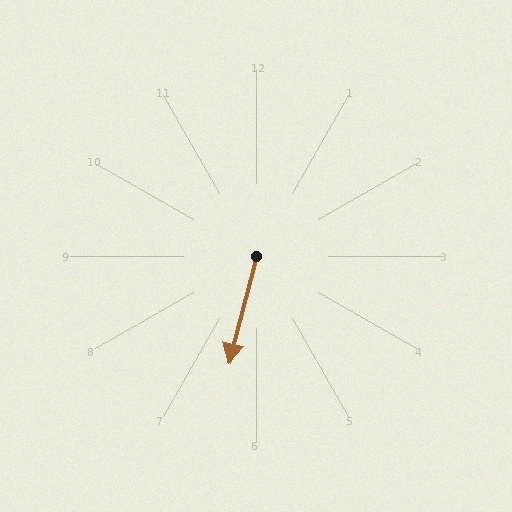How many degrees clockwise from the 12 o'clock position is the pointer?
Approximately 195 degrees.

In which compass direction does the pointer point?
South.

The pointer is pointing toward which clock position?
Roughly 6 o'clock.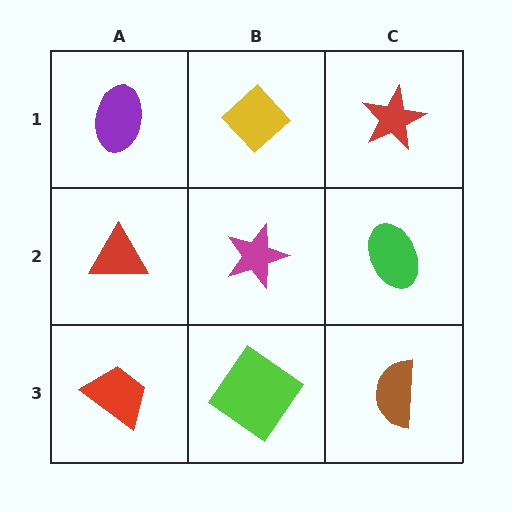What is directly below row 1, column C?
A green ellipse.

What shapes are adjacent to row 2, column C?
A red star (row 1, column C), a brown semicircle (row 3, column C), a magenta star (row 2, column B).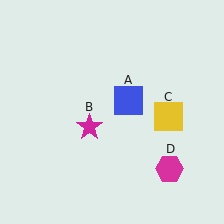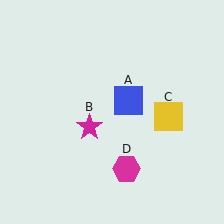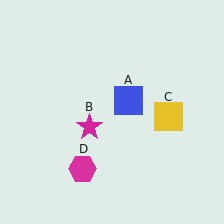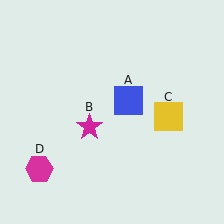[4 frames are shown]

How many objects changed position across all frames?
1 object changed position: magenta hexagon (object D).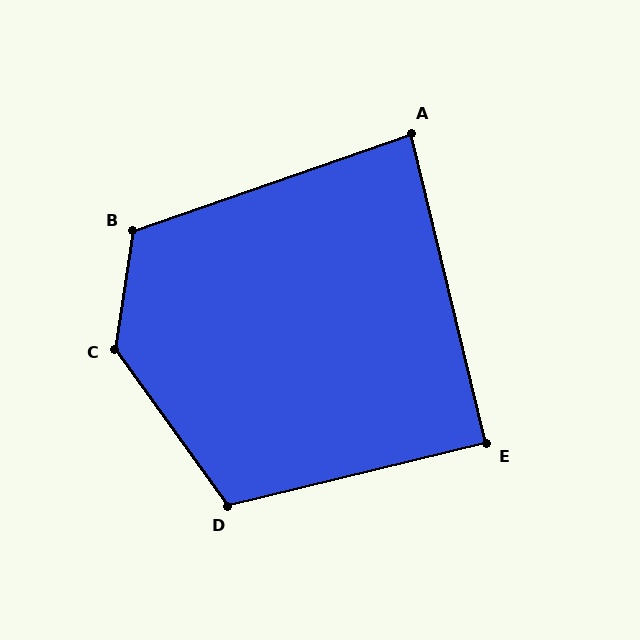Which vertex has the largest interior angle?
C, at approximately 135 degrees.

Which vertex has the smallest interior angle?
A, at approximately 84 degrees.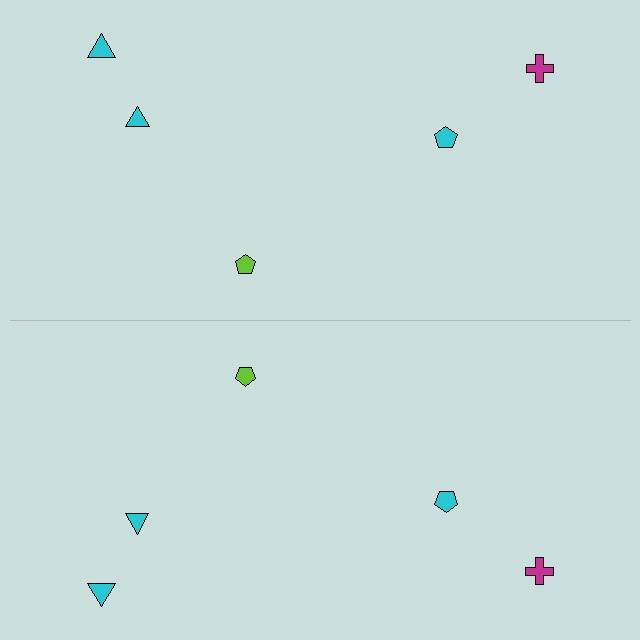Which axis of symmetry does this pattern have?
The pattern has a horizontal axis of symmetry running through the center of the image.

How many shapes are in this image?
There are 10 shapes in this image.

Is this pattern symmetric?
Yes, this pattern has bilateral (reflection) symmetry.